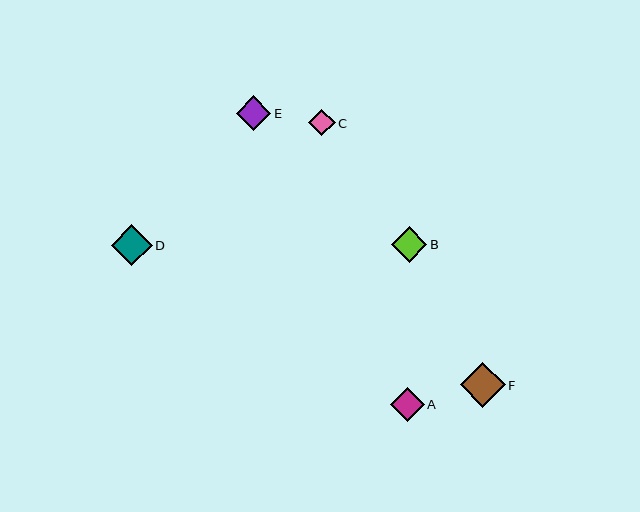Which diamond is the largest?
Diamond F is the largest with a size of approximately 45 pixels.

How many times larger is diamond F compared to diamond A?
Diamond F is approximately 1.3 times the size of diamond A.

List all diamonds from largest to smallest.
From largest to smallest: F, D, B, E, A, C.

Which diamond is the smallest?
Diamond C is the smallest with a size of approximately 27 pixels.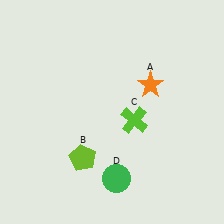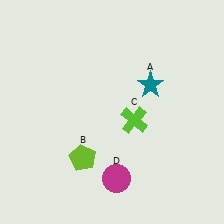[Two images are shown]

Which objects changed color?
A changed from orange to teal. D changed from green to magenta.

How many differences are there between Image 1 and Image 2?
There are 2 differences between the two images.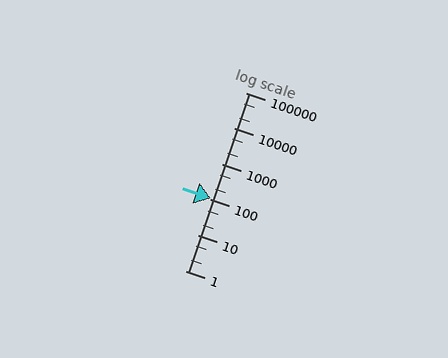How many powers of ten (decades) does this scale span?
The scale spans 5 decades, from 1 to 100000.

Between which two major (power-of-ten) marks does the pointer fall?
The pointer is between 100 and 1000.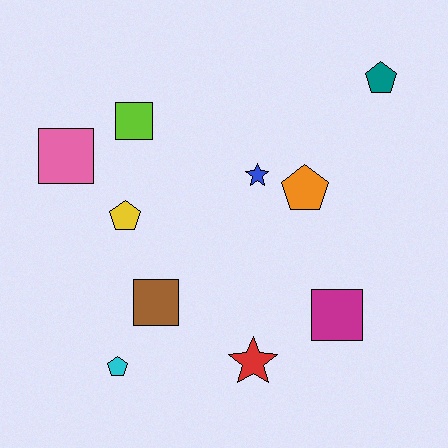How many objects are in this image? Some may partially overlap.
There are 10 objects.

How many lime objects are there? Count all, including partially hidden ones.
There is 1 lime object.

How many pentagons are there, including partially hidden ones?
There are 4 pentagons.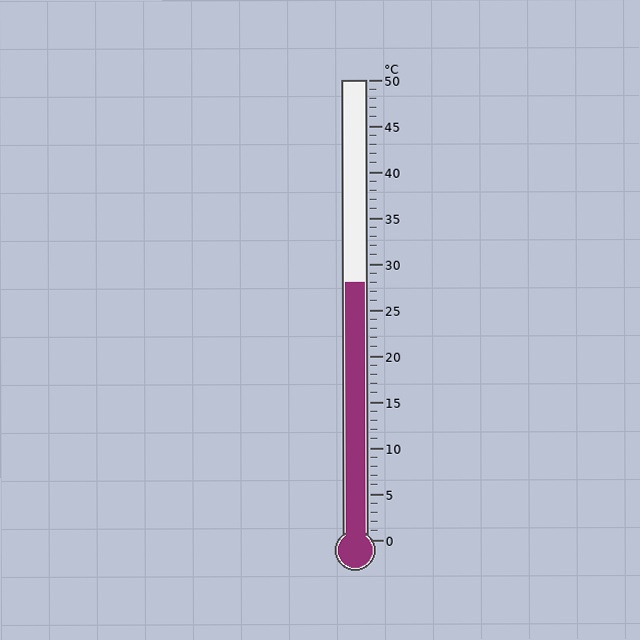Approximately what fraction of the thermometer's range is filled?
The thermometer is filled to approximately 55% of its range.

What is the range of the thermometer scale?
The thermometer scale ranges from 0°C to 50°C.